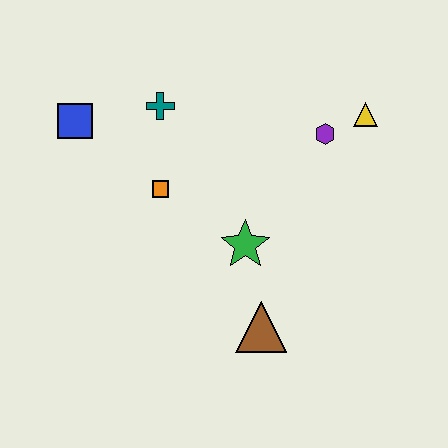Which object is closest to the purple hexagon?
The yellow triangle is closest to the purple hexagon.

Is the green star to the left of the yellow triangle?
Yes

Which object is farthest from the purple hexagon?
The blue square is farthest from the purple hexagon.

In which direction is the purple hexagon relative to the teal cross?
The purple hexagon is to the right of the teal cross.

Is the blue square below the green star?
No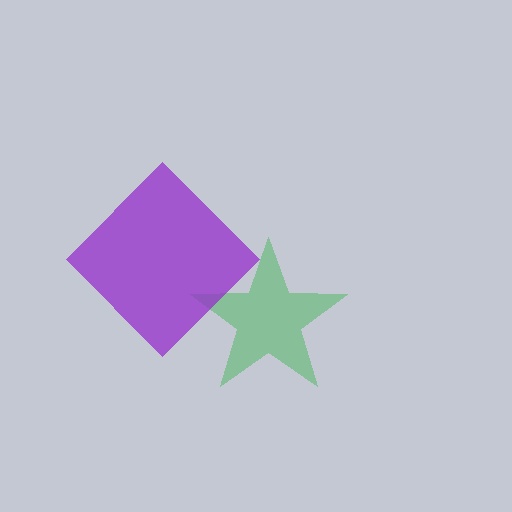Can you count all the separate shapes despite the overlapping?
Yes, there are 2 separate shapes.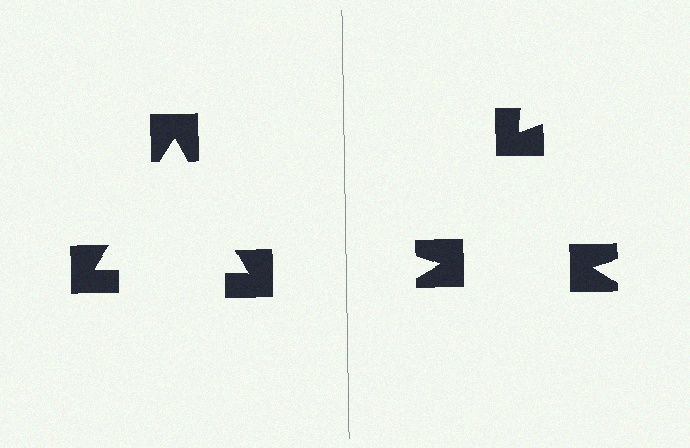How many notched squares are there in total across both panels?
6 — 3 on each side.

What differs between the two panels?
The notched squares are positioned identically on both sides; only the wedge orientations differ. On the left they align to a triangle; on the right they are misaligned.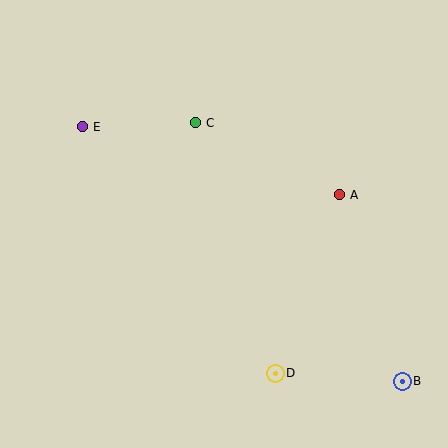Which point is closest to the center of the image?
Point C at (195, 123) is closest to the center.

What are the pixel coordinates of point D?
Point D is at (275, 373).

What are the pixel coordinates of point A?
Point A is at (339, 195).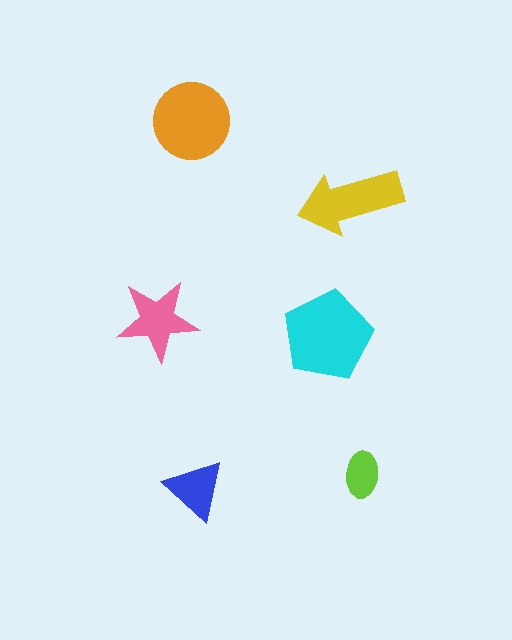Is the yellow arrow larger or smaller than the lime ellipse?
Larger.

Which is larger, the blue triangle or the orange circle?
The orange circle.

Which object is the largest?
The cyan pentagon.